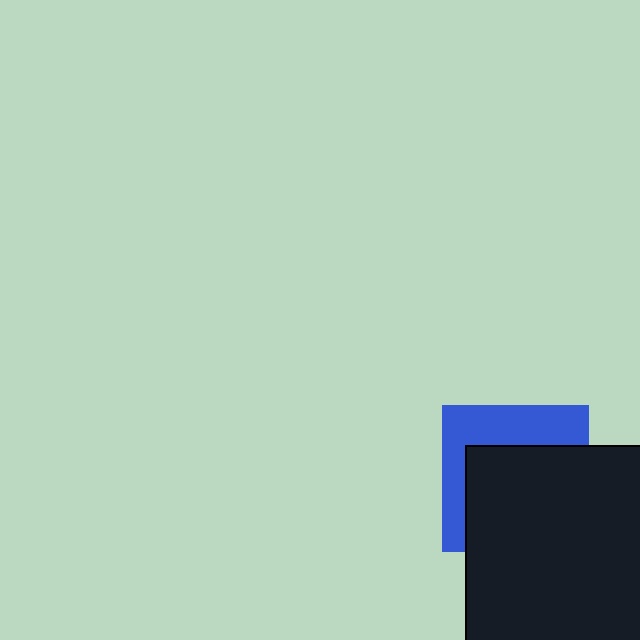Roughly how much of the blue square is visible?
A small part of it is visible (roughly 39%).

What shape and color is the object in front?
The object in front is a black square.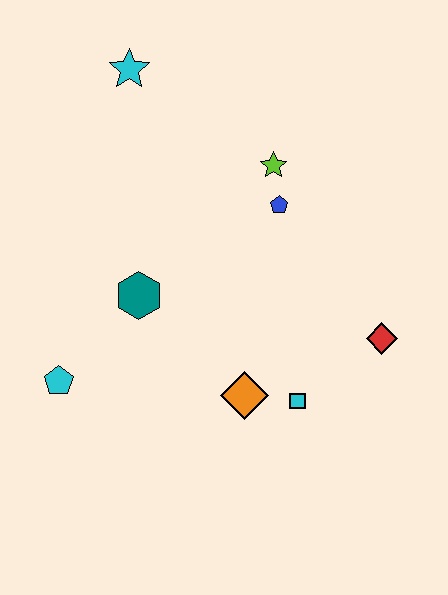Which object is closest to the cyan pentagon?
The teal hexagon is closest to the cyan pentagon.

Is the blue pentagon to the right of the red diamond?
No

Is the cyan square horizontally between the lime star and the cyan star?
No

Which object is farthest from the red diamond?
The cyan star is farthest from the red diamond.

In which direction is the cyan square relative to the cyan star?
The cyan square is below the cyan star.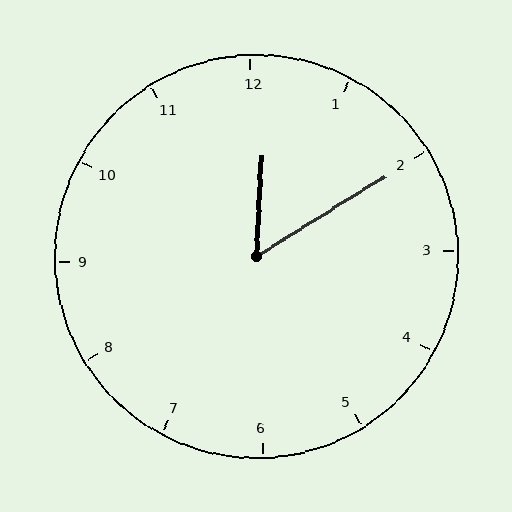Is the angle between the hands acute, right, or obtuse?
It is acute.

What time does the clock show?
12:10.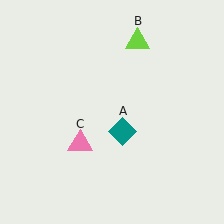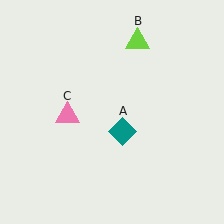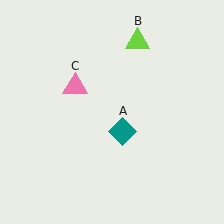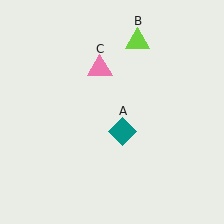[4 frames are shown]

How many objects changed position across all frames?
1 object changed position: pink triangle (object C).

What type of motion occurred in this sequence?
The pink triangle (object C) rotated clockwise around the center of the scene.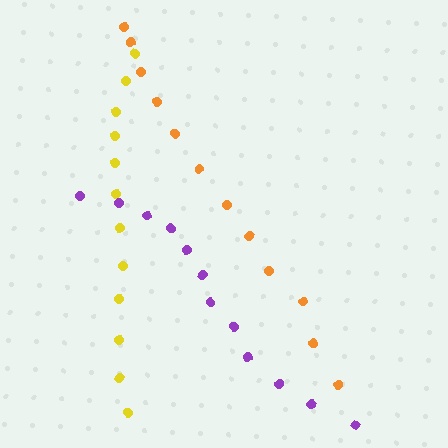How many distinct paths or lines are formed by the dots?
There are 3 distinct paths.